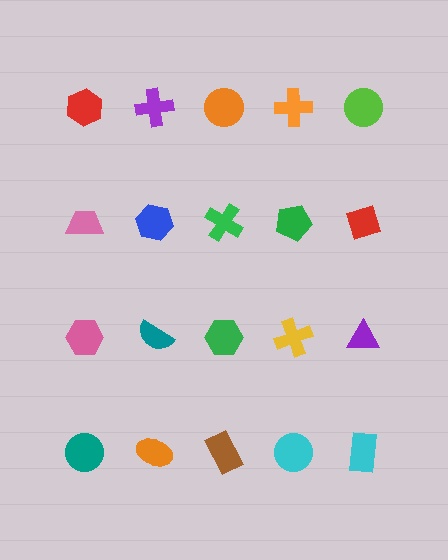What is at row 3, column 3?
A green hexagon.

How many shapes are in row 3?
5 shapes.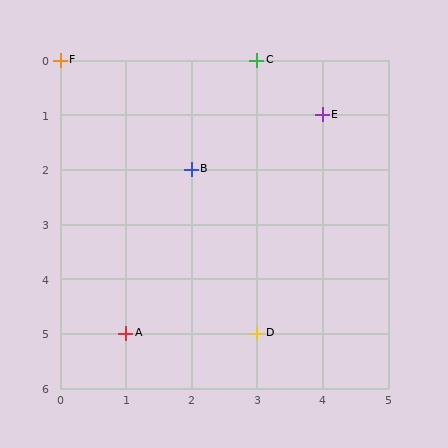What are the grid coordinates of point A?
Point A is at grid coordinates (1, 5).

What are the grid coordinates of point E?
Point E is at grid coordinates (4, 1).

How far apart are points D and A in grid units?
Points D and A are 2 columns apart.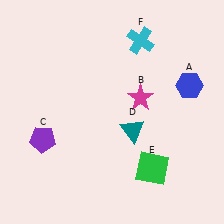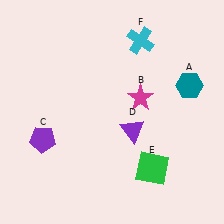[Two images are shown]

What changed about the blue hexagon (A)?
In Image 1, A is blue. In Image 2, it changed to teal.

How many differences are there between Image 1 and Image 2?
There are 2 differences between the two images.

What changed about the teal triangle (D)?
In Image 1, D is teal. In Image 2, it changed to purple.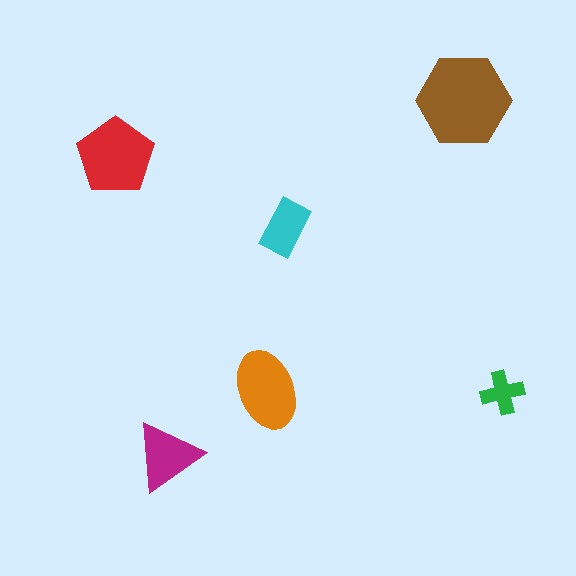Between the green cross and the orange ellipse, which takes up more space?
The orange ellipse.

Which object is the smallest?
The green cross.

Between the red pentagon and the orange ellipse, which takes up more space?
The red pentagon.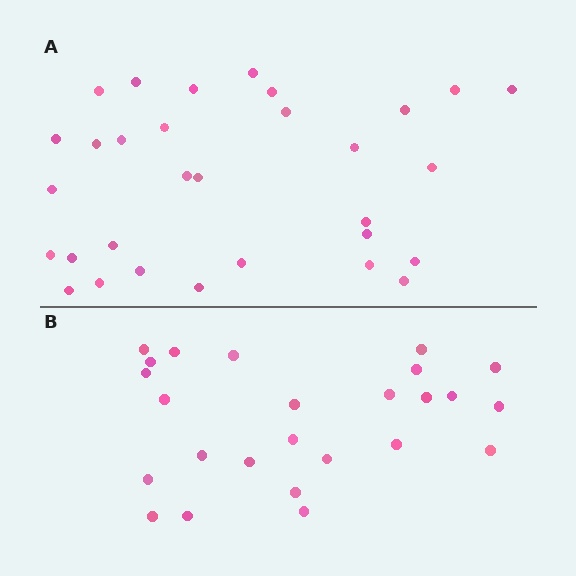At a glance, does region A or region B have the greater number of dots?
Region A (the top region) has more dots.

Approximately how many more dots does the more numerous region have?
Region A has about 6 more dots than region B.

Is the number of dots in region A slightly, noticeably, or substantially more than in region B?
Region A has only slightly more — the two regions are fairly close. The ratio is roughly 1.2 to 1.